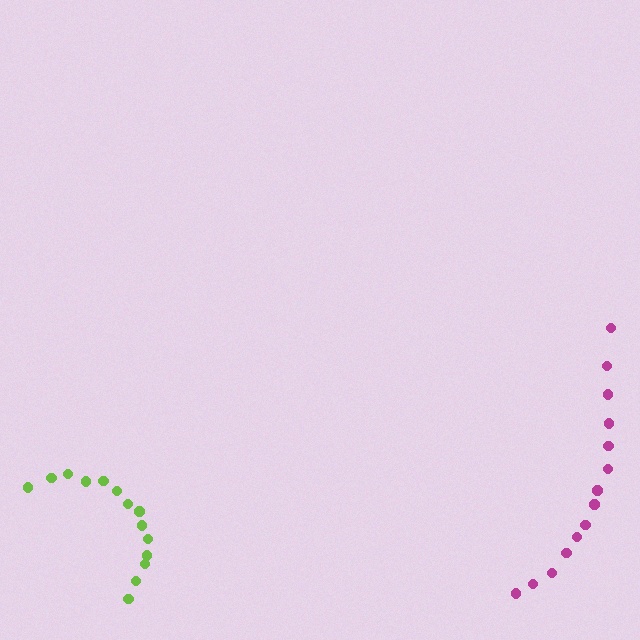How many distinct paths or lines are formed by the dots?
There are 2 distinct paths.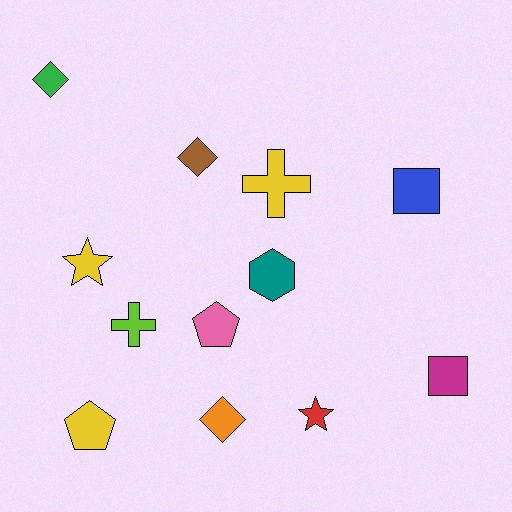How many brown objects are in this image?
There is 1 brown object.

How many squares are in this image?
There are 2 squares.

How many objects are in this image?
There are 12 objects.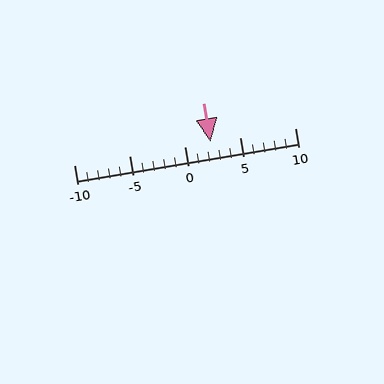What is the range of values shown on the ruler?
The ruler shows values from -10 to 10.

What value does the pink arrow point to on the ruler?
The pink arrow points to approximately 2.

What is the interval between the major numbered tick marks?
The major tick marks are spaced 5 units apart.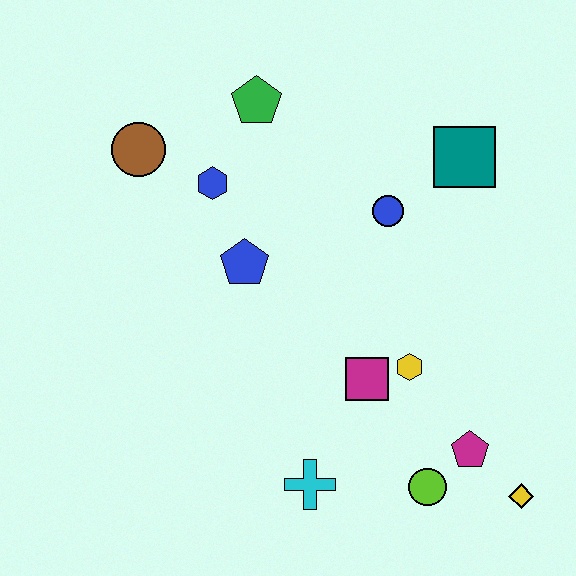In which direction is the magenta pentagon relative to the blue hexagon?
The magenta pentagon is below the blue hexagon.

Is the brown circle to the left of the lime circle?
Yes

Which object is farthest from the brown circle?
The yellow diamond is farthest from the brown circle.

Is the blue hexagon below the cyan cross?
No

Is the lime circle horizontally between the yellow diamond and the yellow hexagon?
Yes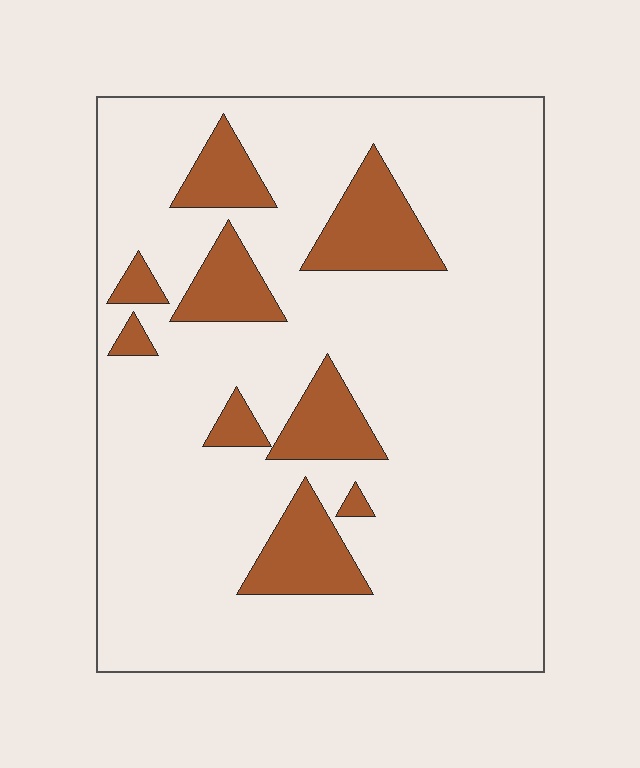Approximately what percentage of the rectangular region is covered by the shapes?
Approximately 15%.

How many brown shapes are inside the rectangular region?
9.